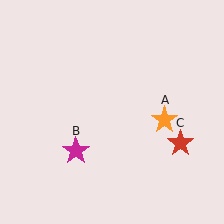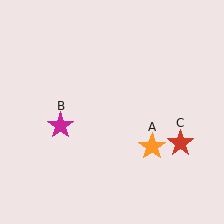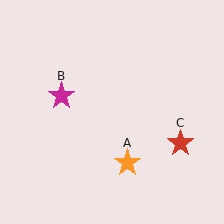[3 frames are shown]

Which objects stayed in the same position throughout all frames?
Red star (object C) remained stationary.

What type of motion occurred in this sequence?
The orange star (object A), magenta star (object B) rotated clockwise around the center of the scene.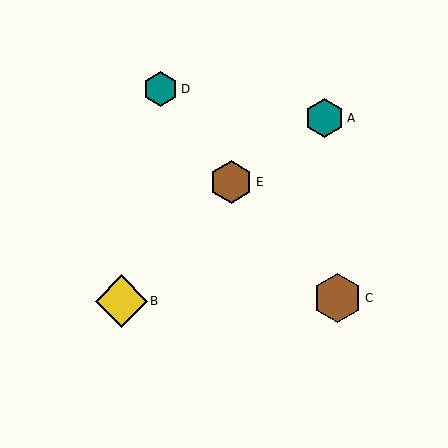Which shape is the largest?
The yellow diamond (labeled B) is the largest.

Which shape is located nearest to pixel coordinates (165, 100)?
The teal hexagon (labeled D) at (160, 89) is nearest to that location.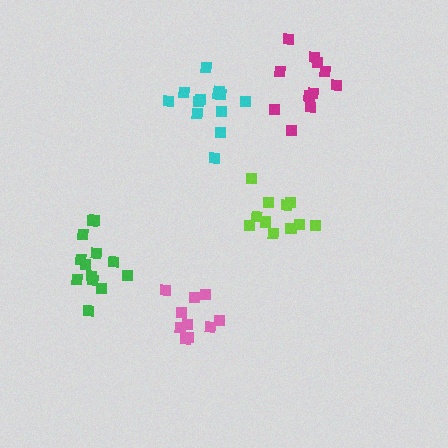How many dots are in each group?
Group 1: 12 dots, Group 2: 14 dots, Group 3: 11 dots, Group 4: 10 dots, Group 5: 13 dots (60 total).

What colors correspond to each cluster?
The clusters are colored: magenta, green, lime, pink, cyan.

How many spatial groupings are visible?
There are 5 spatial groupings.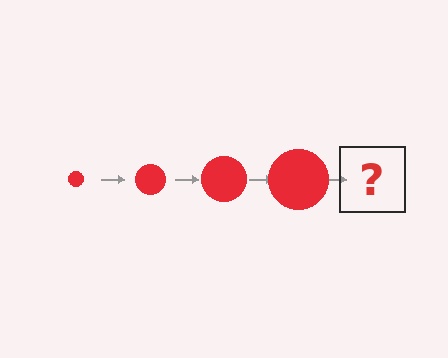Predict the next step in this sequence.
The next step is a red circle, larger than the previous one.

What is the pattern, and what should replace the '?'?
The pattern is that the circle gets progressively larger each step. The '?' should be a red circle, larger than the previous one.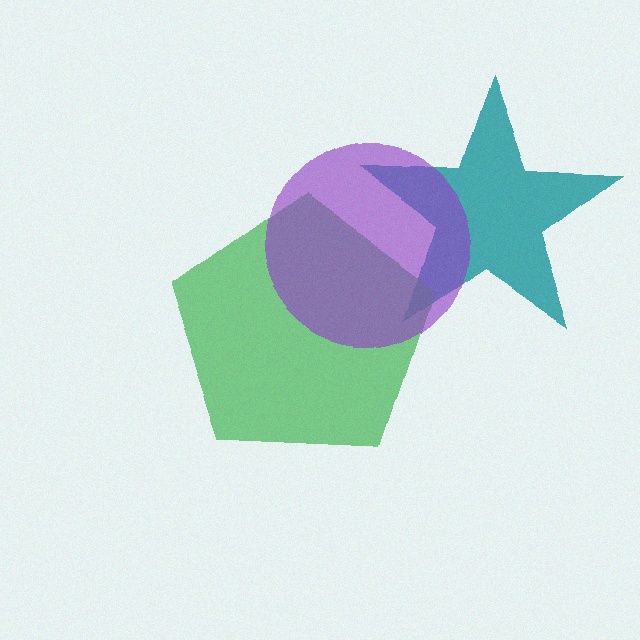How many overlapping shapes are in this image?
There are 3 overlapping shapes in the image.